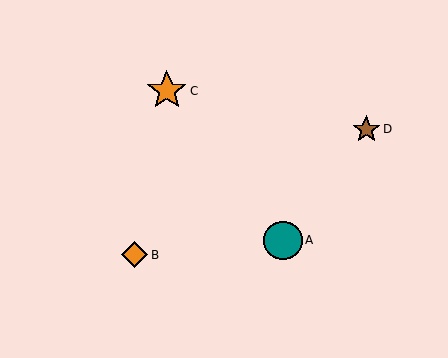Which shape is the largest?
The orange star (labeled C) is the largest.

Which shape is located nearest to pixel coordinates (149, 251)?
The orange diamond (labeled B) at (134, 255) is nearest to that location.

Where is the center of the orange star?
The center of the orange star is at (167, 91).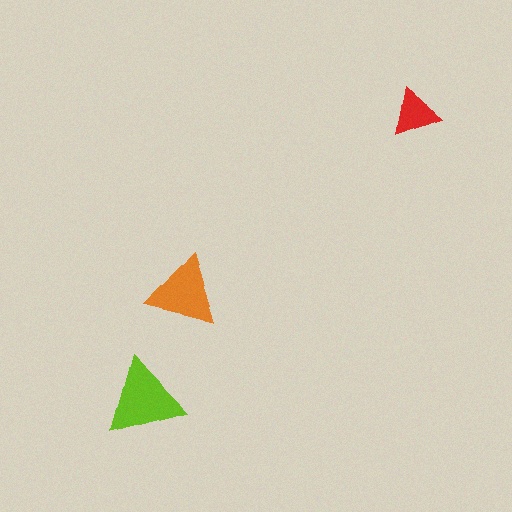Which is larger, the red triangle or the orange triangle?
The orange one.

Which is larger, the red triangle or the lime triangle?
The lime one.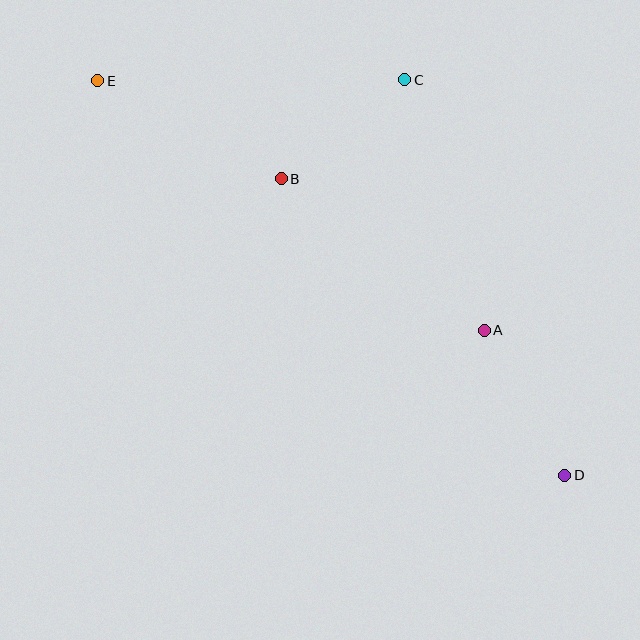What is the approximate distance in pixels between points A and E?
The distance between A and E is approximately 460 pixels.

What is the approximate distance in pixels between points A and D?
The distance between A and D is approximately 166 pixels.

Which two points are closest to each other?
Points B and C are closest to each other.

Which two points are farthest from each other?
Points D and E are farthest from each other.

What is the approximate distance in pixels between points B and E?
The distance between B and E is approximately 208 pixels.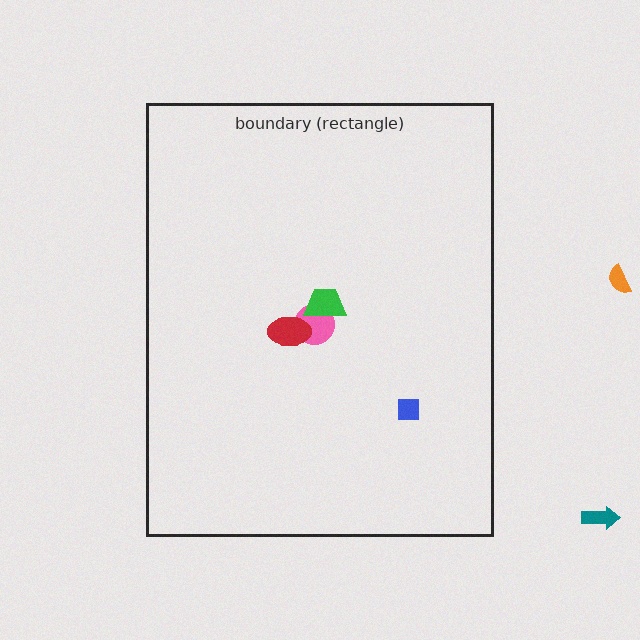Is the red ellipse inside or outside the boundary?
Inside.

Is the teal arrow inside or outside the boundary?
Outside.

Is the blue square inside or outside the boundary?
Inside.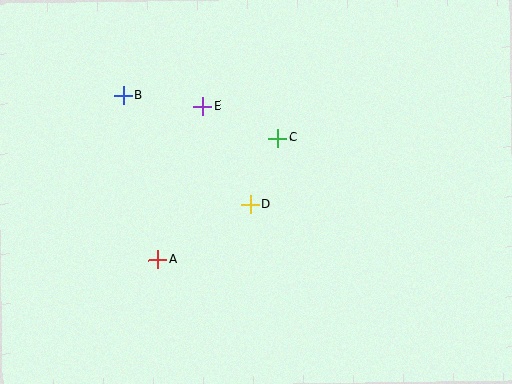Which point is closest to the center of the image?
Point D at (250, 204) is closest to the center.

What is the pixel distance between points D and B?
The distance between D and B is 168 pixels.